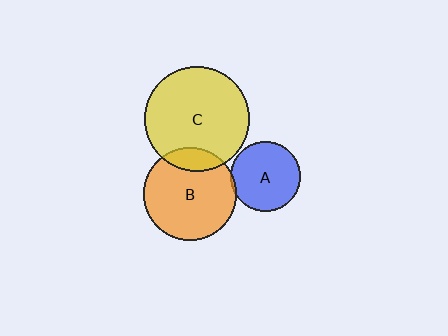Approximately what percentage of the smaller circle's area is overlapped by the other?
Approximately 5%.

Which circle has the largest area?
Circle C (yellow).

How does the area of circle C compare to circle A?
Approximately 2.2 times.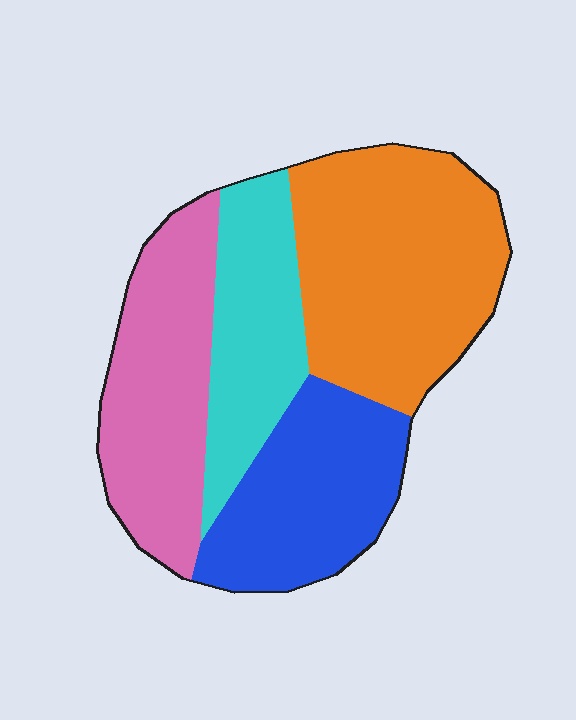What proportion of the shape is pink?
Pink takes up about one quarter (1/4) of the shape.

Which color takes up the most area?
Orange, at roughly 35%.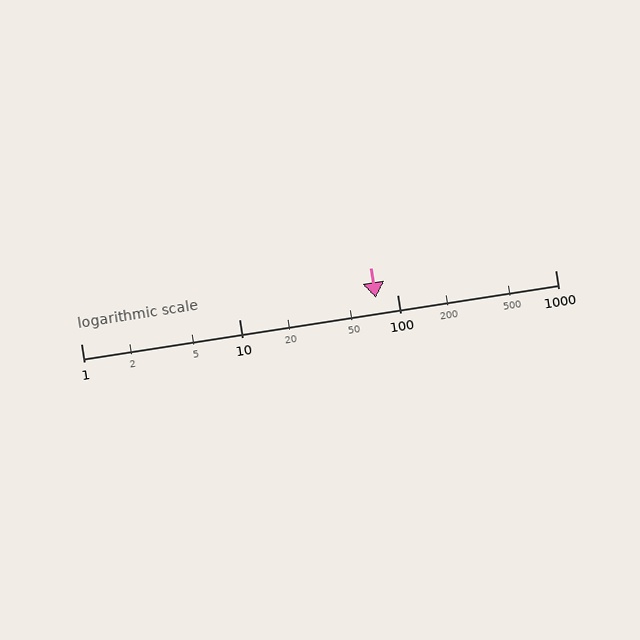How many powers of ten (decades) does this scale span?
The scale spans 3 decades, from 1 to 1000.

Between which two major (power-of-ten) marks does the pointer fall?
The pointer is between 10 and 100.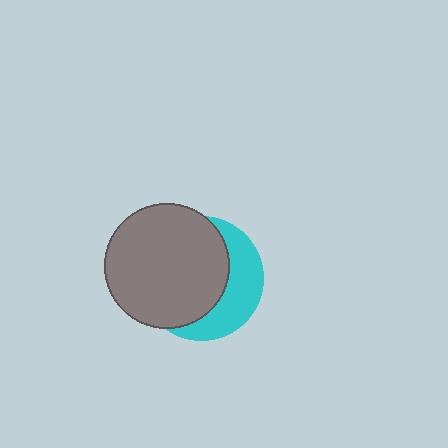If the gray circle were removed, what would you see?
You would see the complete cyan circle.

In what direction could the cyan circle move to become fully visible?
The cyan circle could move right. That would shift it out from behind the gray circle entirely.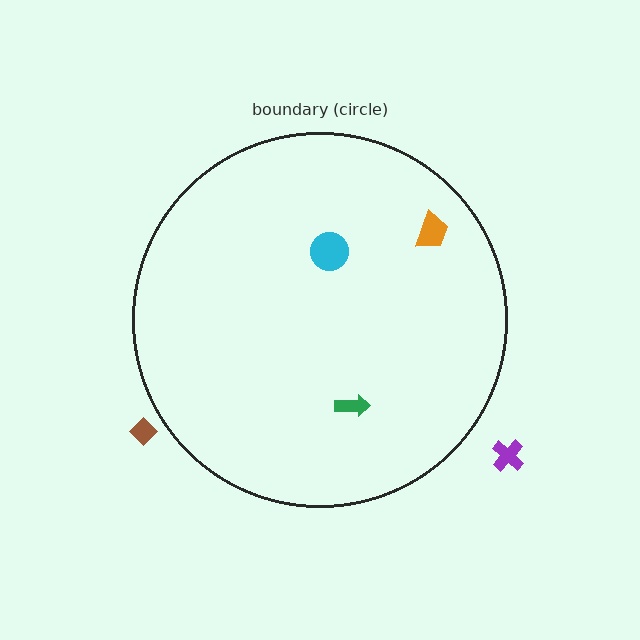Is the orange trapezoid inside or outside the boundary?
Inside.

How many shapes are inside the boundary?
3 inside, 2 outside.